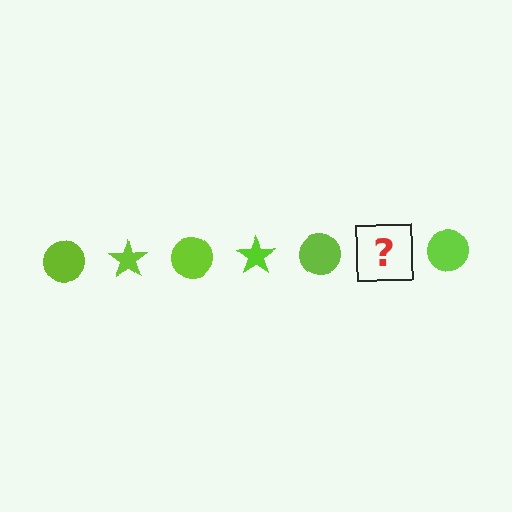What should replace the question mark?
The question mark should be replaced with a lime star.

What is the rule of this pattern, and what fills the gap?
The rule is that the pattern cycles through circle, star shapes in lime. The gap should be filled with a lime star.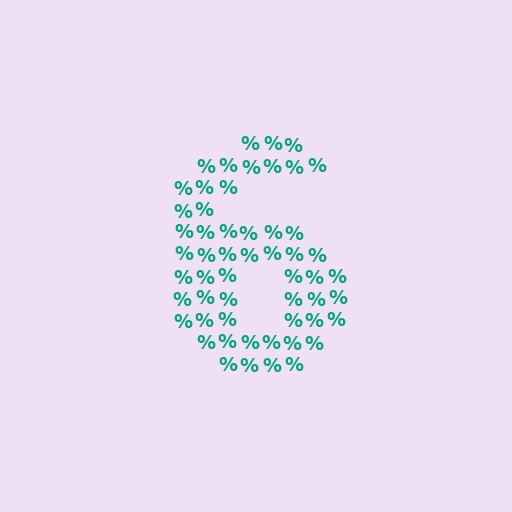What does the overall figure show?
The overall figure shows the digit 6.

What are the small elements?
The small elements are percent signs.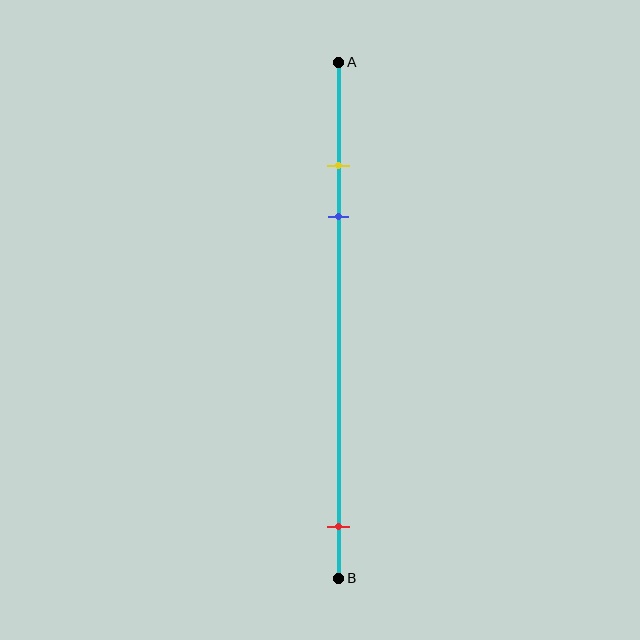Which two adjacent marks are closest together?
The yellow and blue marks are the closest adjacent pair.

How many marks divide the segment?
There are 3 marks dividing the segment.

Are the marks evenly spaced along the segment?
No, the marks are not evenly spaced.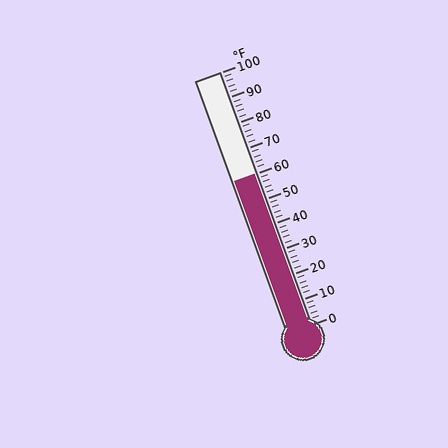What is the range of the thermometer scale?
The thermometer scale ranges from 0°F to 100°F.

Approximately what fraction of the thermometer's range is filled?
The thermometer is filled to approximately 60% of its range.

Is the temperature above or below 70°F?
The temperature is below 70°F.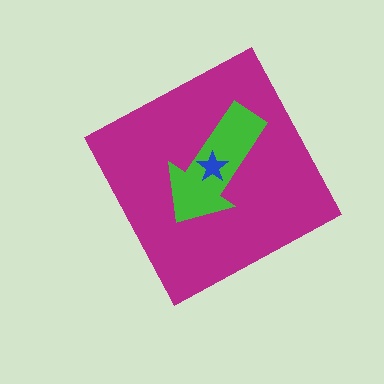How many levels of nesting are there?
3.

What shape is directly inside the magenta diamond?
The green arrow.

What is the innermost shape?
The blue star.